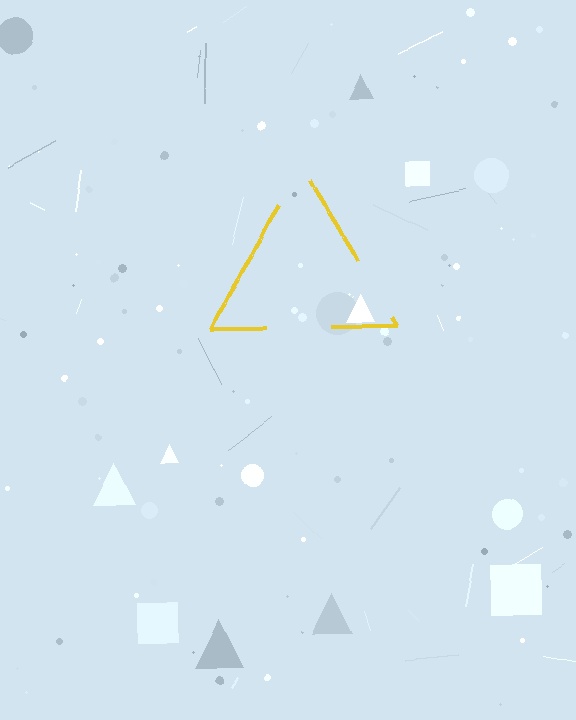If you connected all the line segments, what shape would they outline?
They would outline a triangle.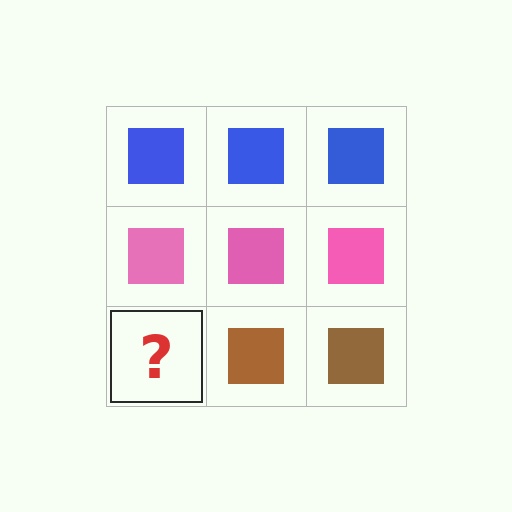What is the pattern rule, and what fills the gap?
The rule is that each row has a consistent color. The gap should be filled with a brown square.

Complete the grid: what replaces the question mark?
The question mark should be replaced with a brown square.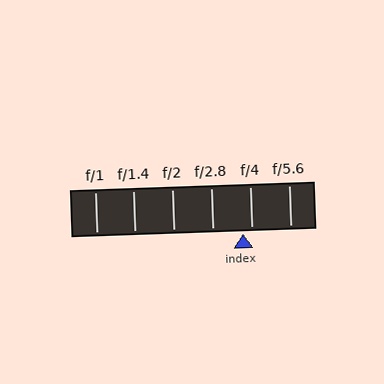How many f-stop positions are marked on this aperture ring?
There are 6 f-stop positions marked.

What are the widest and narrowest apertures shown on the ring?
The widest aperture shown is f/1 and the narrowest is f/5.6.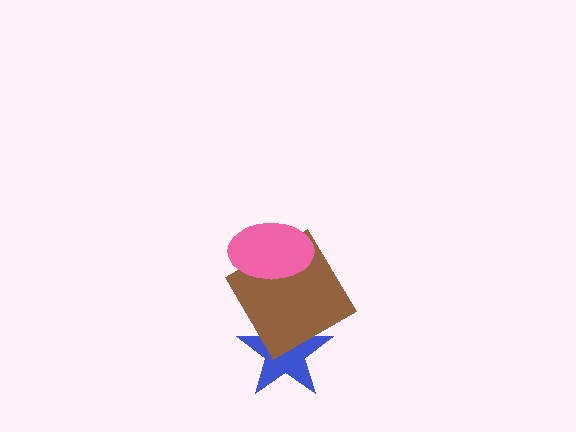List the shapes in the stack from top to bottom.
From top to bottom: the pink ellipse, the brown diamond, the blue star.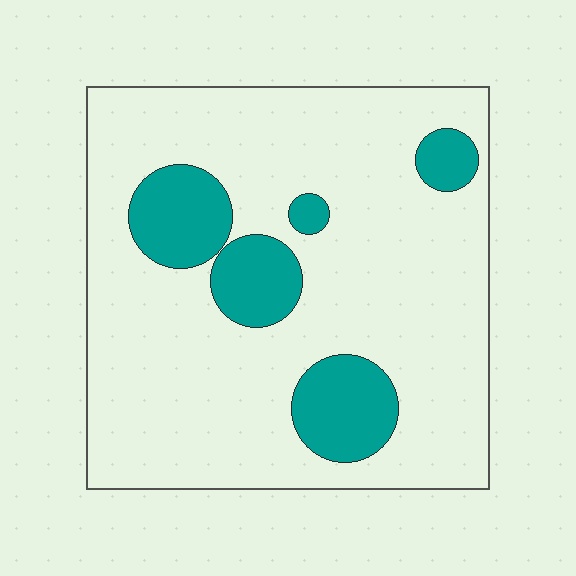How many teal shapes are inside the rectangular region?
5.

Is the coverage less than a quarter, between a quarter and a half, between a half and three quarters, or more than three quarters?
Less than a quarter.